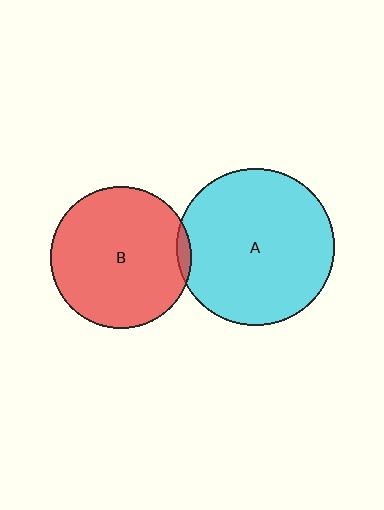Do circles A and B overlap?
Yes.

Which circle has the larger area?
Circle A (cyan).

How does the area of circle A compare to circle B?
Approximately 1.2 times.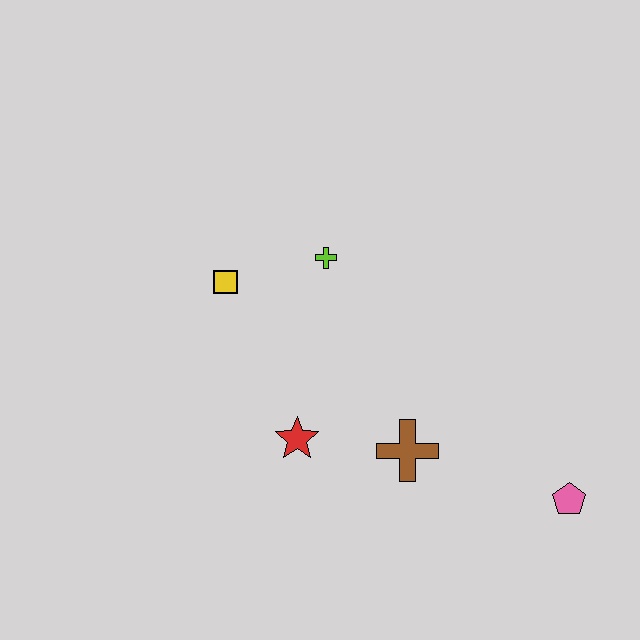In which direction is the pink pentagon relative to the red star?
The pink pentagon is to the right of the red star.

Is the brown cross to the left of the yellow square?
No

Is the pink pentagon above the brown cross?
No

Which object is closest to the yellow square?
The lime cross is closest to the yellow square.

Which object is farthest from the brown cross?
The yellow square is farthest from the brown cross.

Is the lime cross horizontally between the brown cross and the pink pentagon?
No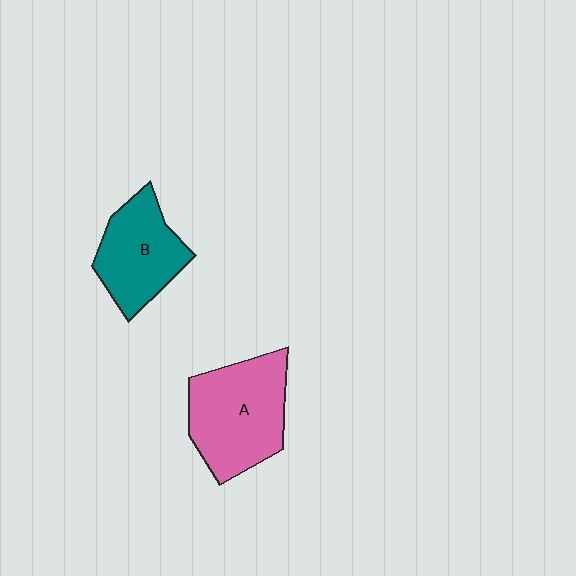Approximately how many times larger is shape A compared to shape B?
Approximately 1.3 times.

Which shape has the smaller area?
Shape B (teal).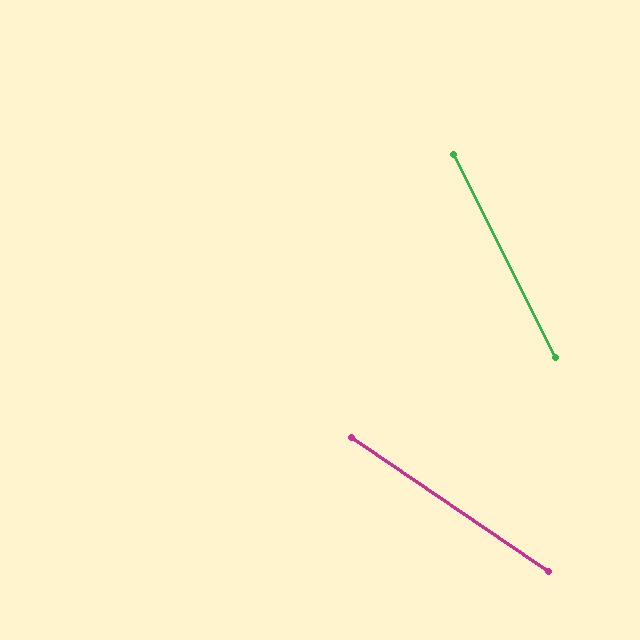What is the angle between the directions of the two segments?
Approximately 29 degrees.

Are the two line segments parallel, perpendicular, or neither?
Neither parallel nor perpendicular — they differ by about 29°.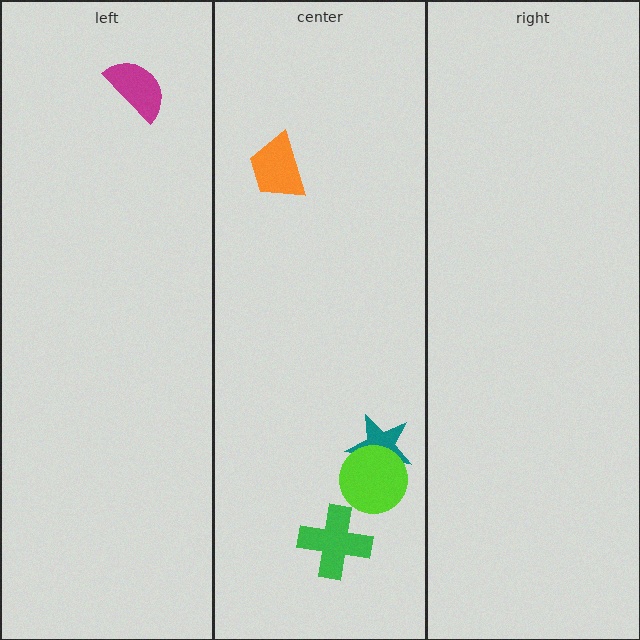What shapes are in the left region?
The magenta semicircle.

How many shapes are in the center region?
4.